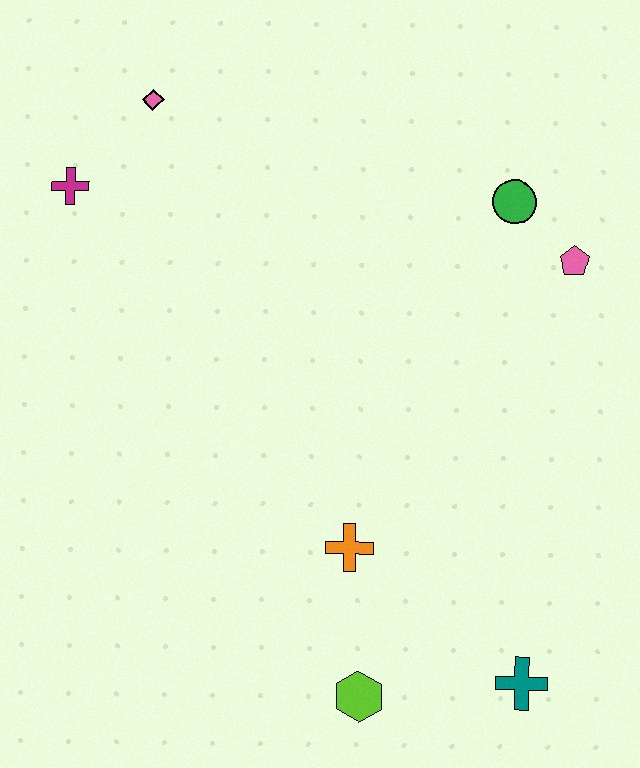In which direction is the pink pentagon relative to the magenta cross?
The pink pentagon is to the right of the magenta cross.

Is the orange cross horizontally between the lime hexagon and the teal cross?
No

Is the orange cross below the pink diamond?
Yes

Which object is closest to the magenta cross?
The pink diamond is closest to the magenta cross.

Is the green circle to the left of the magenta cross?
No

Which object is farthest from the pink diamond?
The teal cross is farthest from the pink diamond.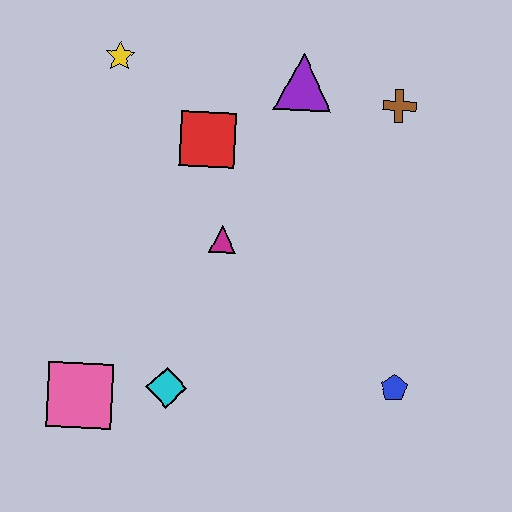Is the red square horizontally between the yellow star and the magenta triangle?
Yes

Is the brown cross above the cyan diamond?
Yes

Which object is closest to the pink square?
The cyan diamond is closest to the pink square.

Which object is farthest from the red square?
The blue pentagon is farthest from the red square.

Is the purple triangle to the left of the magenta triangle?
No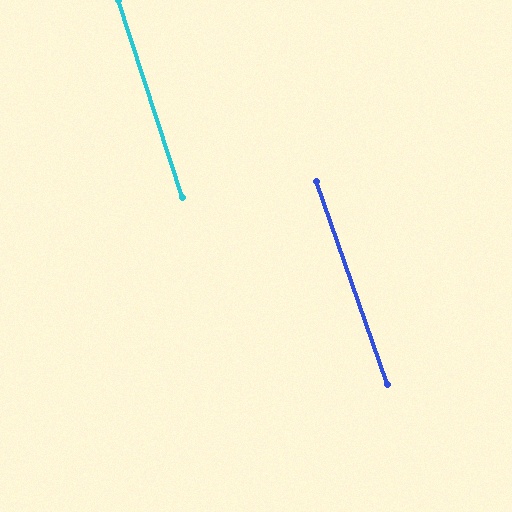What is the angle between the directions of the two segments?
Approximately 2 degrees.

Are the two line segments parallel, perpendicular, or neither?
Parallel — their directions differ by only 1.7°.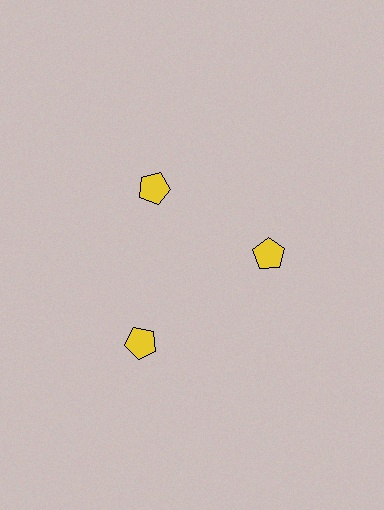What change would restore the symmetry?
The symmetry would be restored by moving it inward, back onto the ring so that all 3 pentagons sit at equal angles and equal distance from the center.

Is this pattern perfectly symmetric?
No. The 3 yellow pentagons are arranged in a ring, but one element near the 7 o'clock position is pushed outward from the center, breaking the 3-fold rotational symmetry.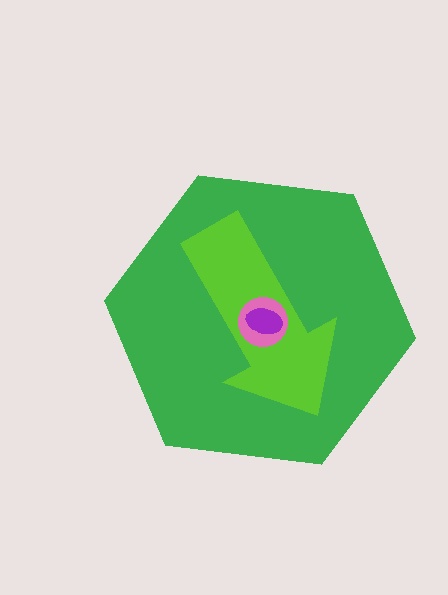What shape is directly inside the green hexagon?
The lime arrow.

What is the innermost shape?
The purple ellipse.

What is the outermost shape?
The green hexagon.